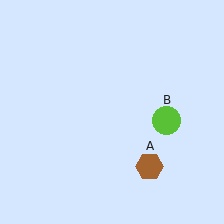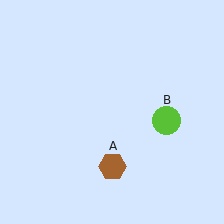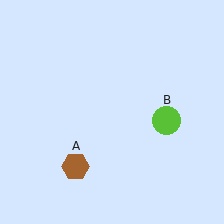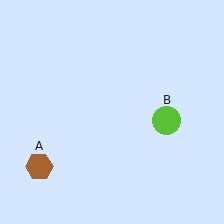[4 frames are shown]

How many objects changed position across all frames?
1 object changed position: brown hexagon (object A).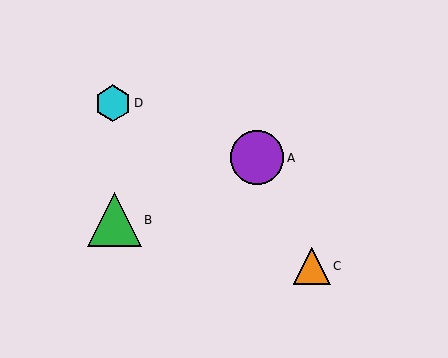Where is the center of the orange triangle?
The center of the orange triangle is at (312, 266).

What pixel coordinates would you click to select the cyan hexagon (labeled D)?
Click at (113, 103) to select the cyan hexagon D.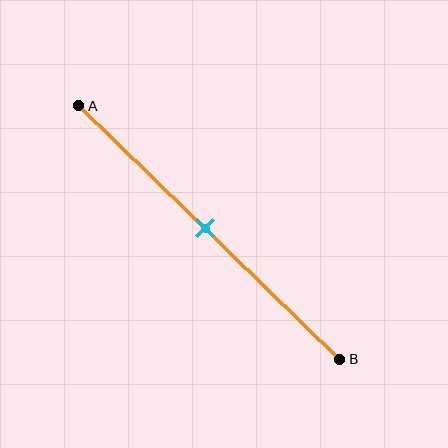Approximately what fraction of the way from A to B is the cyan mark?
The cyan mark is approximately 50% of the way from A to B.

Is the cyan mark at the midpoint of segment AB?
Yes, the mark is approximately at the midpoint.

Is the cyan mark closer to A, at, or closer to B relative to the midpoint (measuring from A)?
The cyan mark is approximately at the midpoint of segment AB.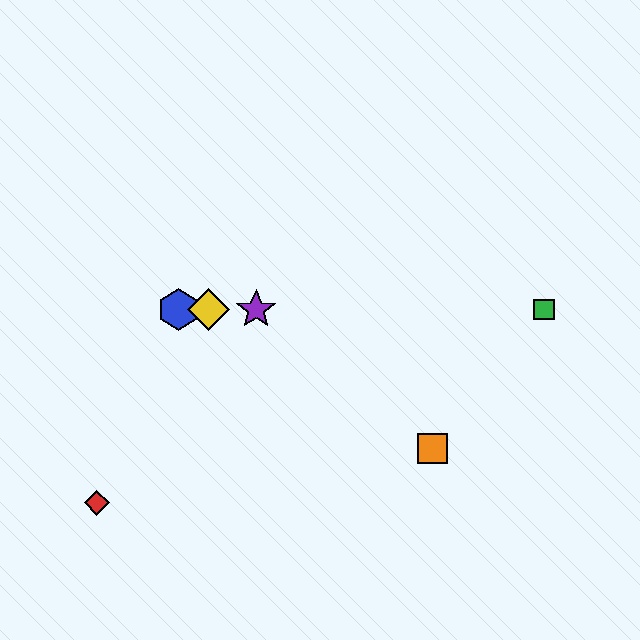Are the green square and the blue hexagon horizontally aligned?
Yes, both are at y≈310.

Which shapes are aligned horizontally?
The blue hexagon, the green square, the yellow diamond, the purple star are aligned horizontally.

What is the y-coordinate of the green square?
The green square is at y≈310.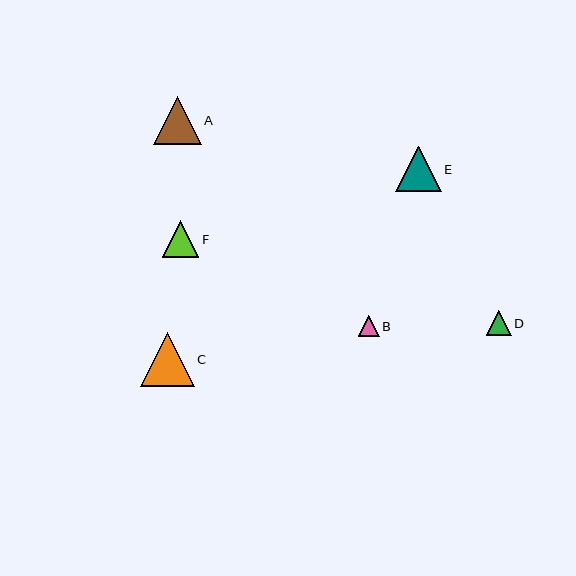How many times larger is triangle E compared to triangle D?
Triangle E is approximately 1.9 times the size of triangle D.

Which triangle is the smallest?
Triangle B is the smallest with a size of approximately 21 pixels.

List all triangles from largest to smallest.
From largest to smallest: C, A, E, F, D, B.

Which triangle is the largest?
Triangle C is the largest with a size of approximately 54 pixels.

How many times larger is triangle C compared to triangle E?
Triangle C is approximately 1.2 times the size of triangle E.